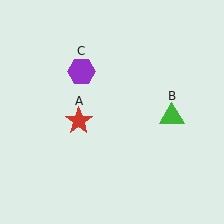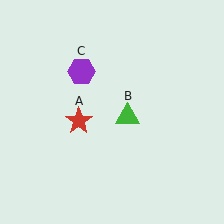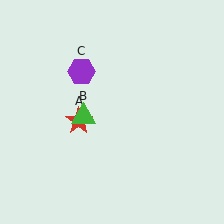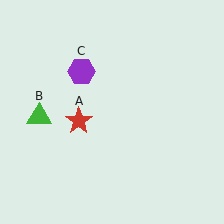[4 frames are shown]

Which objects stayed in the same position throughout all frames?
Red star (object A) and purple hexagon (object C) remained stationary.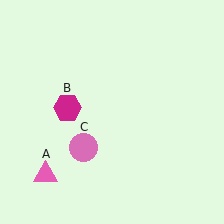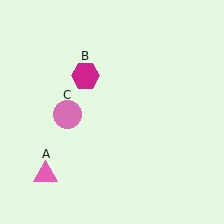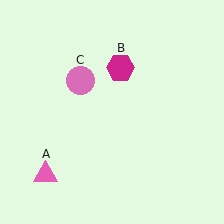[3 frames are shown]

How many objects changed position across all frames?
2 objects changed position: magenta hexagon (object B), pink circle (object C).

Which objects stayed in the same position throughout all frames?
Pink triangle (object A) remained stationary.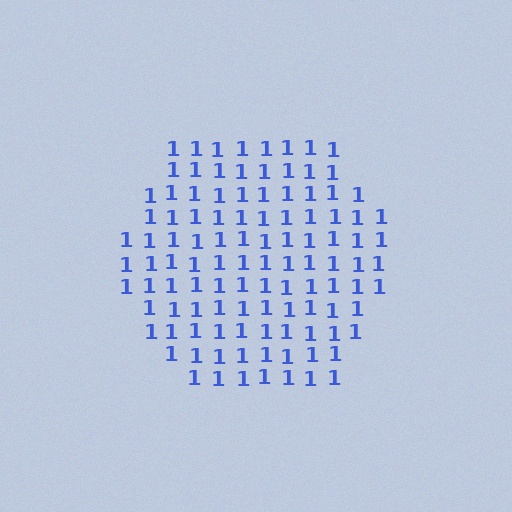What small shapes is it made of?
It is made of small digit 1's.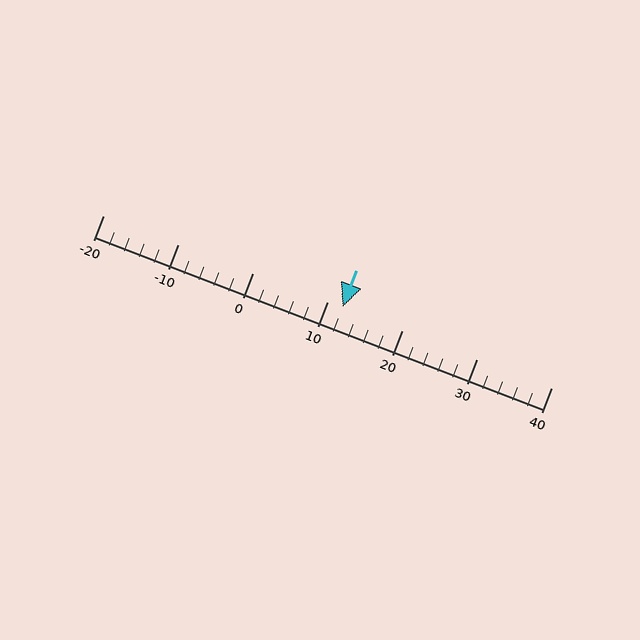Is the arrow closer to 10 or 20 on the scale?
The arrow is closer to 10.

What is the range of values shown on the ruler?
The ruler shows values from -20 to 40.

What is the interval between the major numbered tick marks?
The major tick marks are spaced 10 units apart.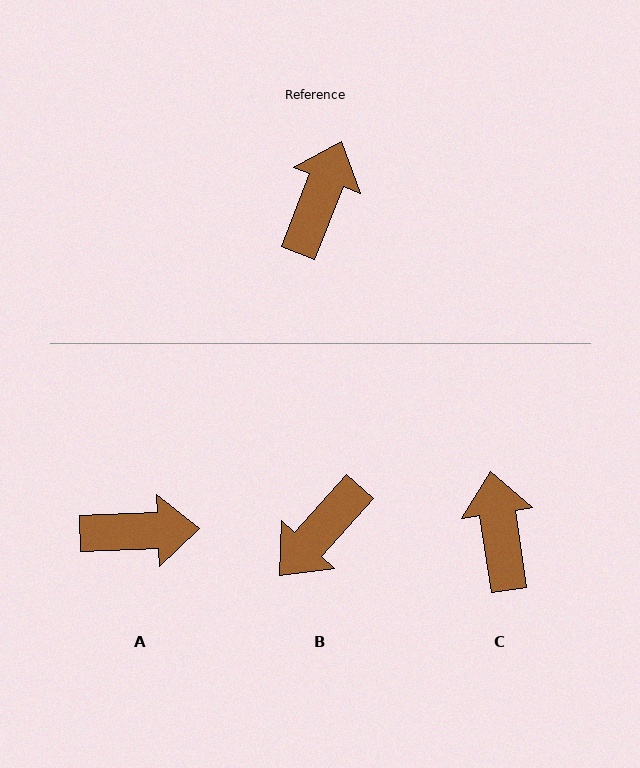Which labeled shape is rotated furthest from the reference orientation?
B, about 160 degrees away.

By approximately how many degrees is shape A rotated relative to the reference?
Approximately 66 degrees clockwise.